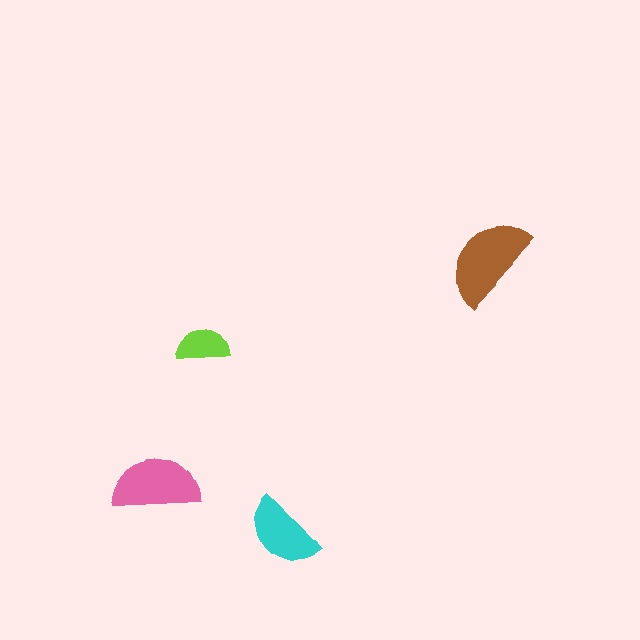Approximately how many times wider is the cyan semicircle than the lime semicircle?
About 1.5 times wider.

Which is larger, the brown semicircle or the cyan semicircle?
The brown one.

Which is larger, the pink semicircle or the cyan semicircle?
The pink one.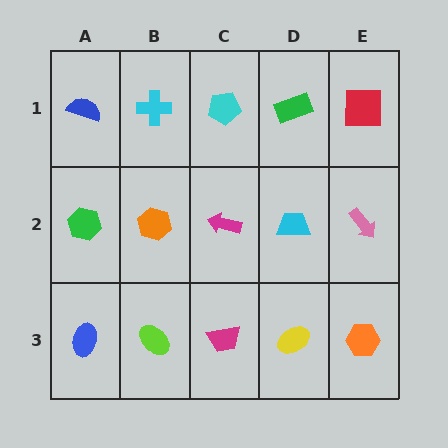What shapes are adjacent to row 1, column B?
An orange hexagon (row 2, column B), a blue semicircle (row 1, column A), a cyan pentagon (row 1, column C).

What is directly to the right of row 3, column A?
A lime ellipse.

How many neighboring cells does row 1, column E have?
2.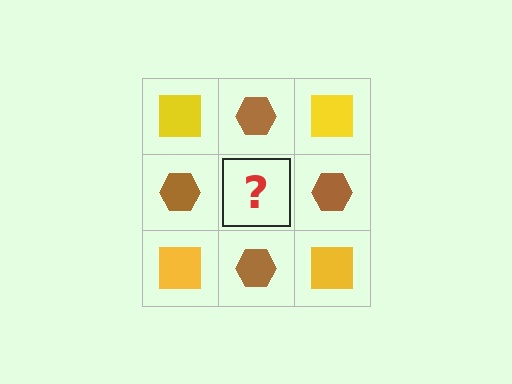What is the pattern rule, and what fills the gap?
The rule is that it alternates yellow square and brown hexagon in a checkerboard pattern. The gap should be filled with a yellow square.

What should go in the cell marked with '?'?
The missing cell should contain a yellow square.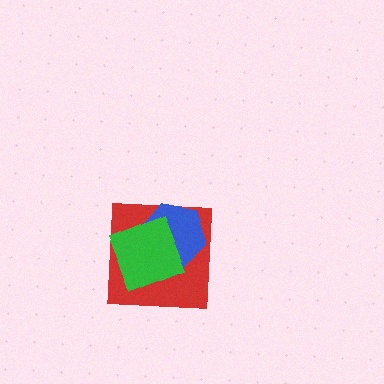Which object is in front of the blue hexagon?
The green square is in front of the blue hexagon.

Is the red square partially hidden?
Yes, it is partially covered by another shape.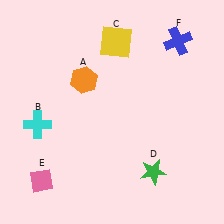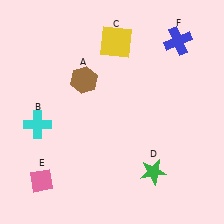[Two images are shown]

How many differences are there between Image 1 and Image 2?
There is 1 difference between the two images.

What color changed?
The hexagon (A) changed from orange in Image 1 to brown in Image 2.